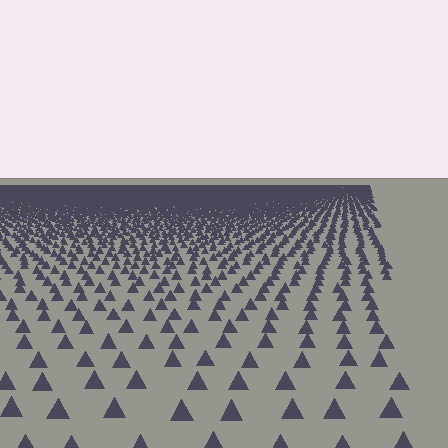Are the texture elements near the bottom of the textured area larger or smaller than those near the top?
Larger. Near the bottom, elements are closer to the viewer and appear at a bigger on-screen size.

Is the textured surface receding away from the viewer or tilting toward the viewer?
The surface is receding away from the viewer. Texture elements get smaller and denser toward the top.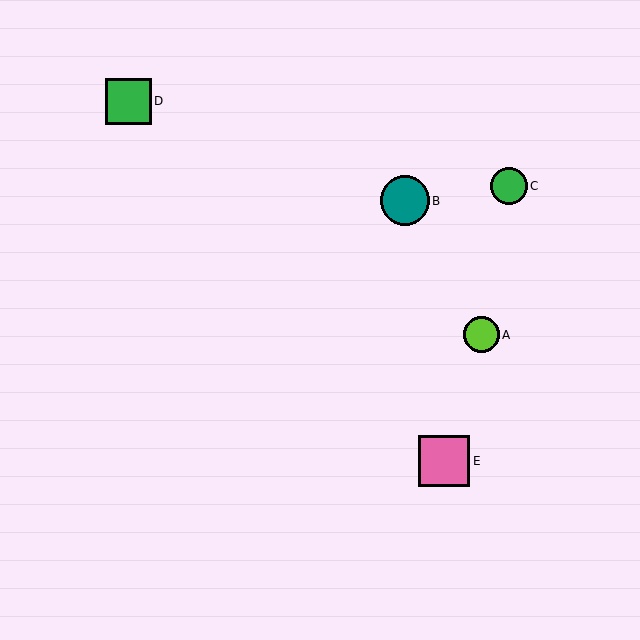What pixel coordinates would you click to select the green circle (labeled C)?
Click at (509, 186) to select the green circle C.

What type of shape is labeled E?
Shape E is a pink square.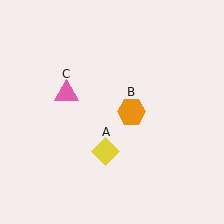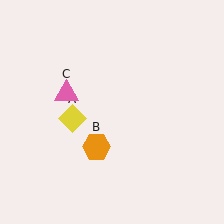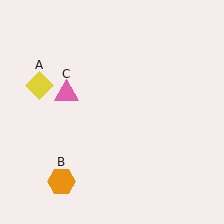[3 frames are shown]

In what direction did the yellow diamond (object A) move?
The yellow diamond (object A) moved up and to the left.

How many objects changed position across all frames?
2 objects changed position: yellow diamond (object A), orange hexagon (object B).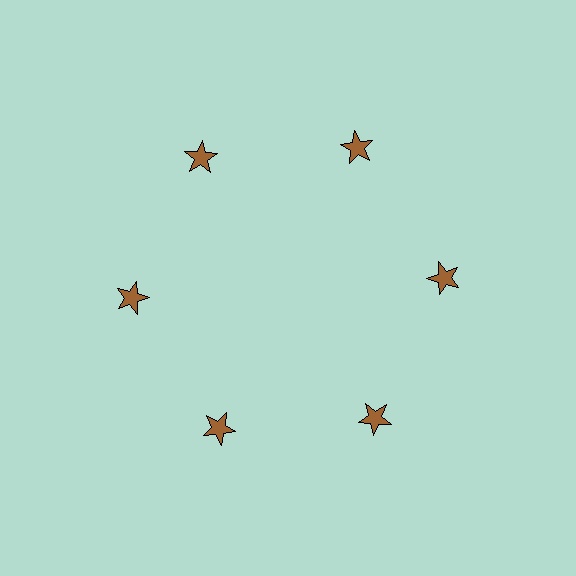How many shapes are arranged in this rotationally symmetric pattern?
There are 6 shapes, arranged in 6 groups of 1.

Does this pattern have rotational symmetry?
Yes, this pattern has 6-fold rotational symmetry. It looks the same after rotating 60 degrees around the center.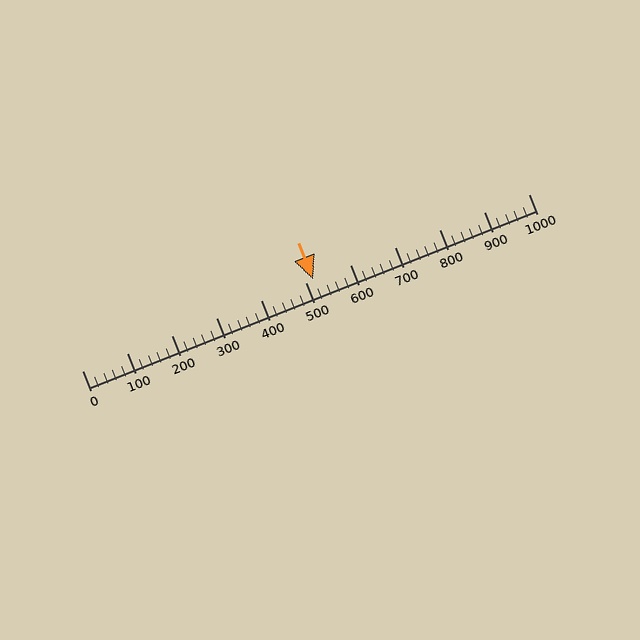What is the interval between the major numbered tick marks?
The major tick marks are spaced 100 units apart.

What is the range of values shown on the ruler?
The ruler shows values from 0 to 1000.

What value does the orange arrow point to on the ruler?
The orange arrow points to approximately 517.